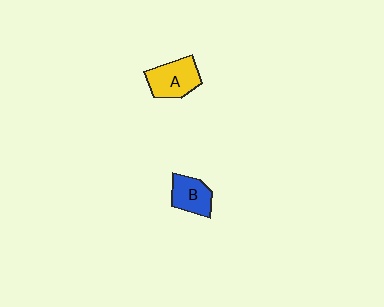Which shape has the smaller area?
Shape B (blue).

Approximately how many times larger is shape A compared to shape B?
Approximately 1.3 times.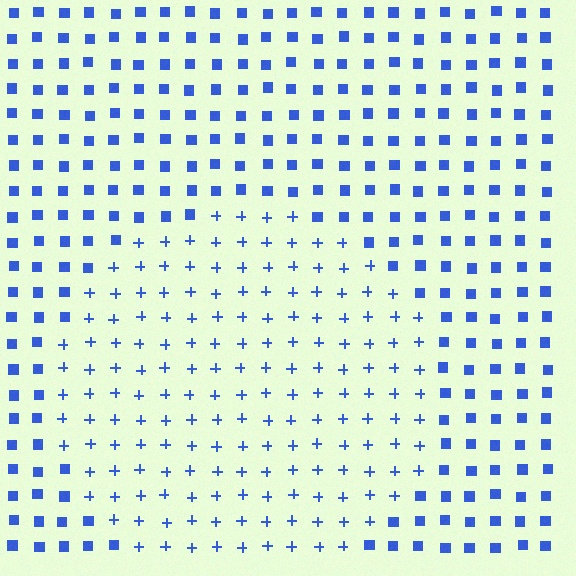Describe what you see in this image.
The image is filled with small blue elements arranged in a uniform grid. A circle-shaped region contains plus signs, while the surrounding area contains squares. The boundary is defined purely by the change in element shape.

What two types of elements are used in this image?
The image uses plus signs inside the circle region and squares outside it.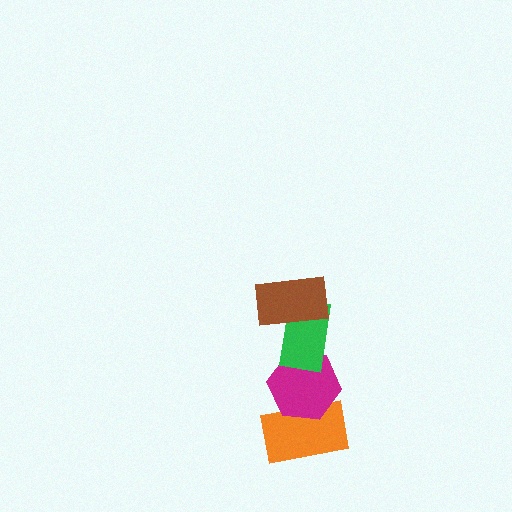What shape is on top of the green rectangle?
The brown rectangle is on top of the green rectangle.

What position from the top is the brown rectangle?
The brown rectangle is 1st from the top.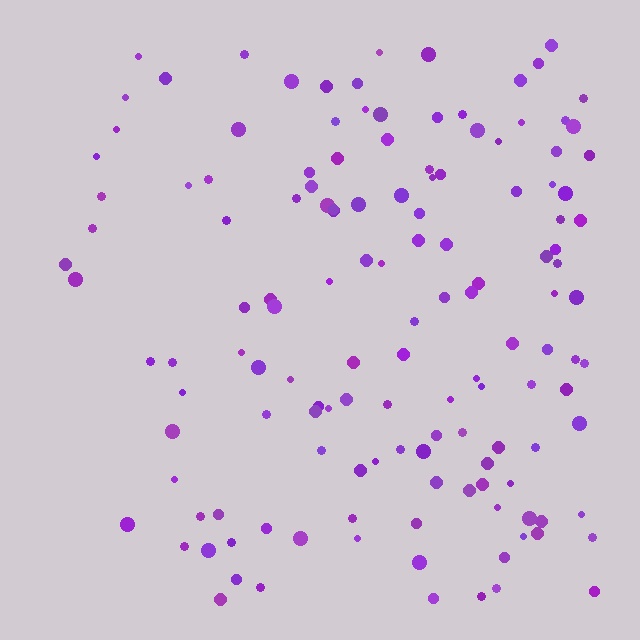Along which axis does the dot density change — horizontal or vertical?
Horizontal.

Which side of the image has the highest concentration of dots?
The right.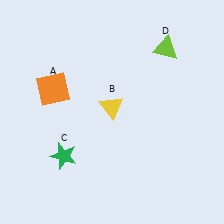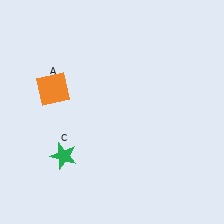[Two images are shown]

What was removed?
The lime triangle (D), the yellow triangle (B) were removed in Image 2.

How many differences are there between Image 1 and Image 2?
There are 2 differences between the two images.